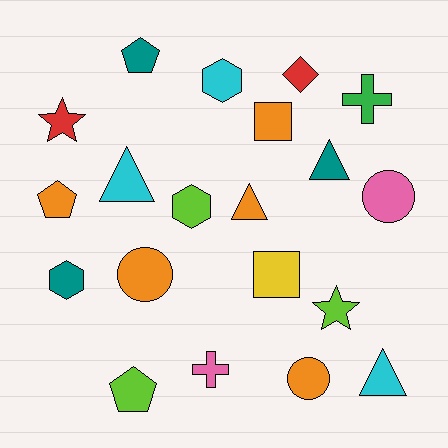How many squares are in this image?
There are 2 squares.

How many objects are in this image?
There are 20 objects.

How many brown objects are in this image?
There are no brown objects.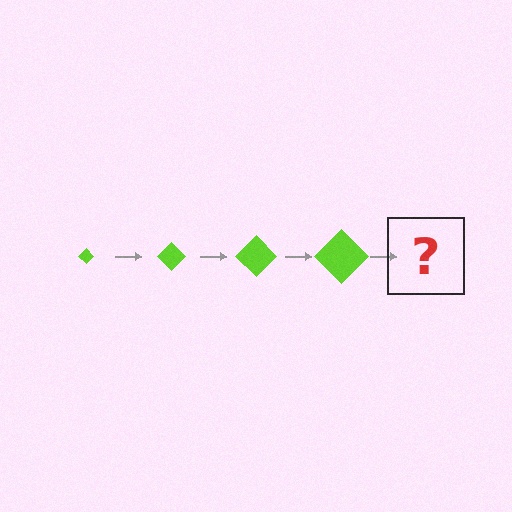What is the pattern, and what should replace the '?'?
The pattern is that the diamond gets progressively larger each step. The '?' should be a lime diamond, larger than the previous one.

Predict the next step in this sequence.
The next step is a lime diamond, larger than the previous one.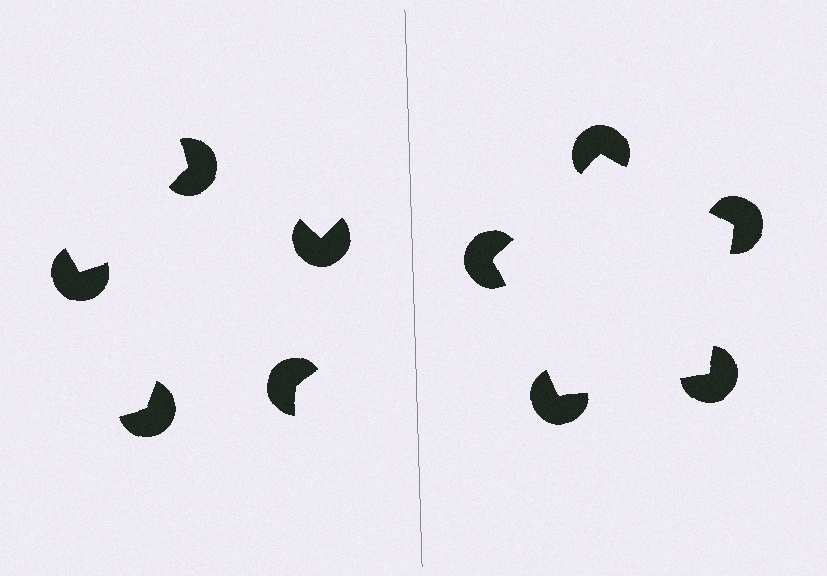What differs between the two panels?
The pac-man discs are positioned identically on both sides; only the wedge orientations differ. On the right they align to a pentagon; on the left they are misaligned.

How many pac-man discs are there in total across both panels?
10 — 5 on each side.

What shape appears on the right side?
An illusory pentagon.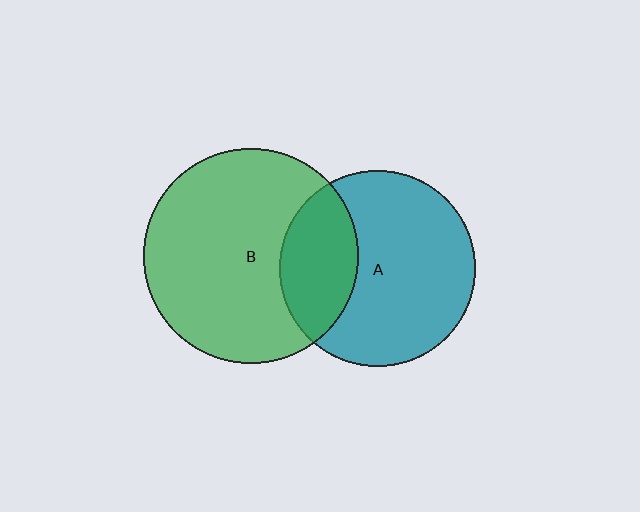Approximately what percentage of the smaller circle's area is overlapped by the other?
Approximately 30%.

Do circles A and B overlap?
Yes.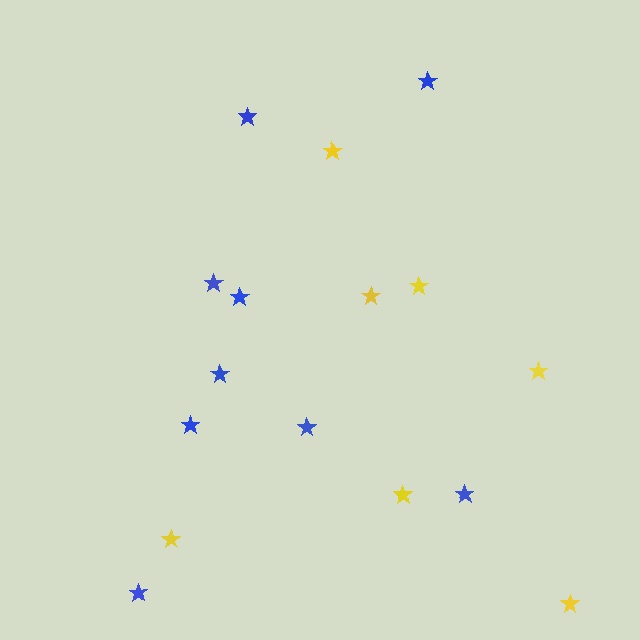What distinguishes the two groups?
There are 2 groups: one group of yellow stars (7) and one group of blue stars (9).